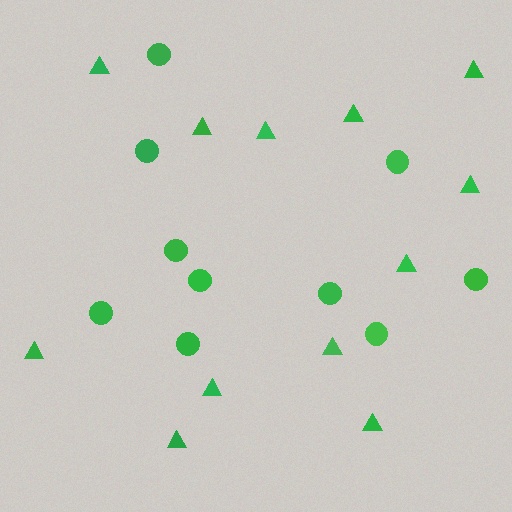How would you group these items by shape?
There are 2 groups: one group of circles (10) and one group of triangles (12).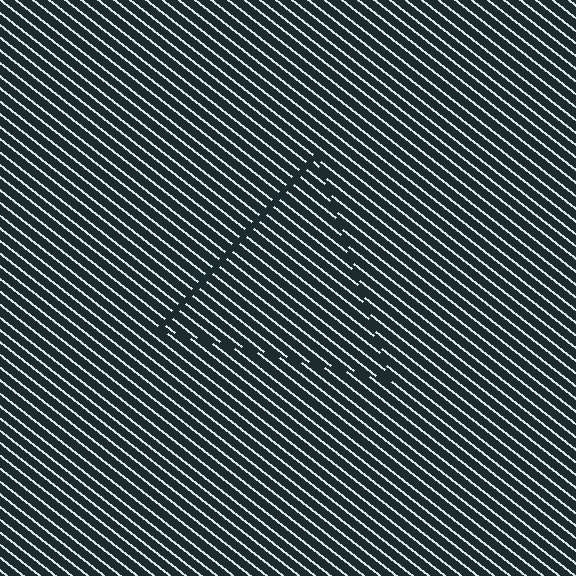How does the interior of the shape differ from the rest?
The interior of the shape contains the same grating, shifted by half a period — the contour is defined by the phase discontinuity where line-ends from the inner and outer gratings abut.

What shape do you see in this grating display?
An illusory triangle. The interior of the shape contains the same grating, shifted by half a period — the contour is defined by the phase discontinuity where line-ends from the inner and outer gratings abut.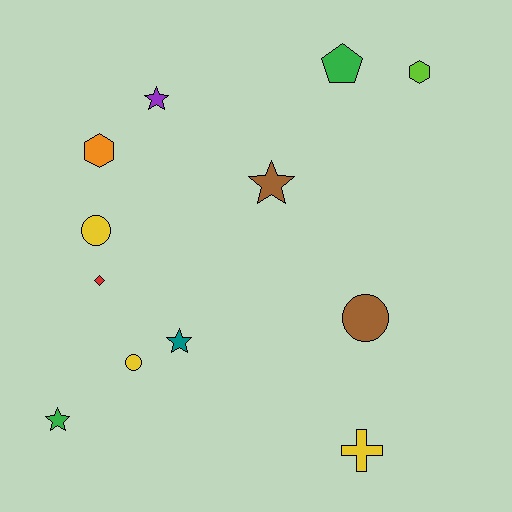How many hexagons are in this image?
There are 2 hexagons.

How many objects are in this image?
There are 12 objects.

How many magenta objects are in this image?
There are no magenta objects.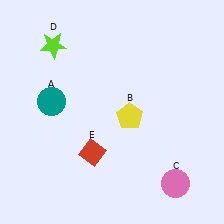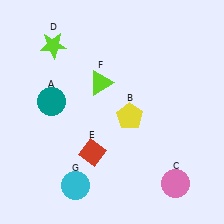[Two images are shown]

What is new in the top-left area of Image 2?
A lime triangle (F) was added in the top-left area of Image 2.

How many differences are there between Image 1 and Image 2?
There are 2 differences between the two images.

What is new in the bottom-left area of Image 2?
A cyan circle (G) was added in the bottom-left area of Image 2.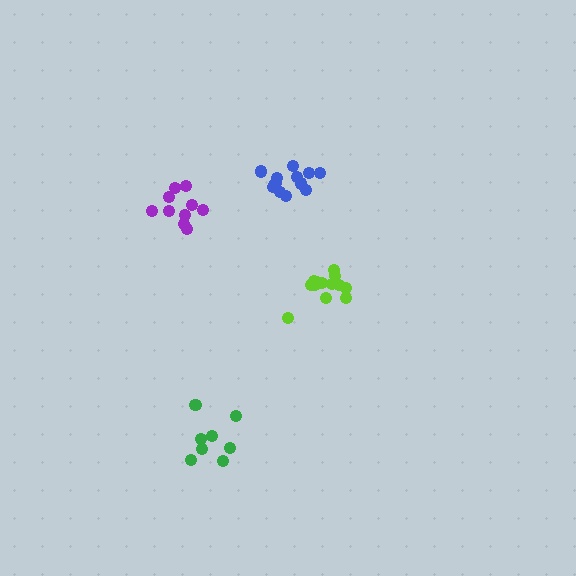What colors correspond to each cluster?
The clusters are colored: blue, purple, lime, green.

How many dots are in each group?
Group 1: 14 dots, Group 2: 10 dots, Group 3: 13 dots, Group 4: 8 dots (45 total).